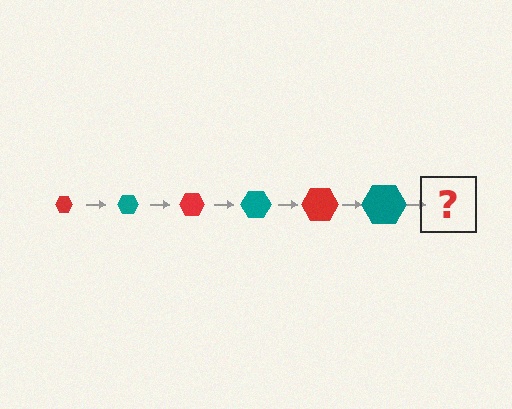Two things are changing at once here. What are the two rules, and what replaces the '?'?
The two rules are that the hexagon grows larger each step and the color cycles through red and teal. The '?' should be a red hexagon, larger than the previous one.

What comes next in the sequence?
The next element should be a red hexagon, larger than the previous one.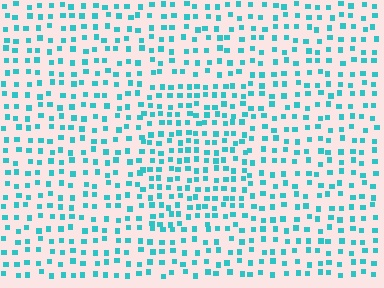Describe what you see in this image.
The image contains small cyan elements arranged at two different densities. A rectangle-shaped region is visible where the elements are more densely packed than the surrounding area.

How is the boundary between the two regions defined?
The boundary is defined by a change in element density (approximately 1.5x ratio). All elements are the same color, size, and shape.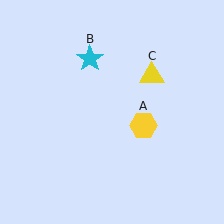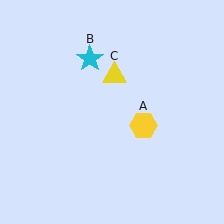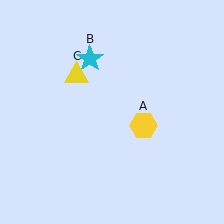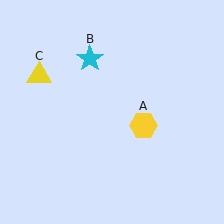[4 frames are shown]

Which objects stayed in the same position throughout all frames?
Yellow hexagon (object A) and cyan star (object B) remained stationary.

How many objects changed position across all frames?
1 object changed position: yellow triangle (object C).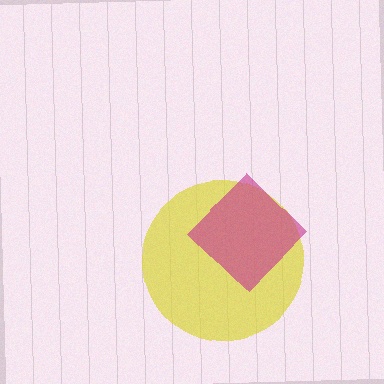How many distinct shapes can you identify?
There are 2 distinct shapes: a yellow circle, a magenta diamond.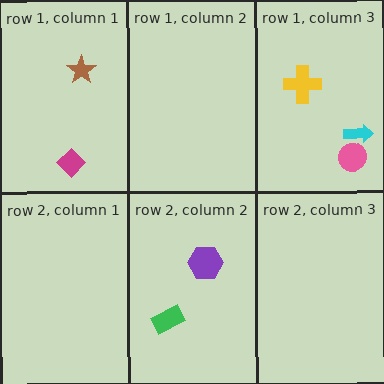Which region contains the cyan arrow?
The row 1, column 3 region.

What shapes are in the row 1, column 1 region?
The magenta diamond, the brown star.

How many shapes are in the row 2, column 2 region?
2.